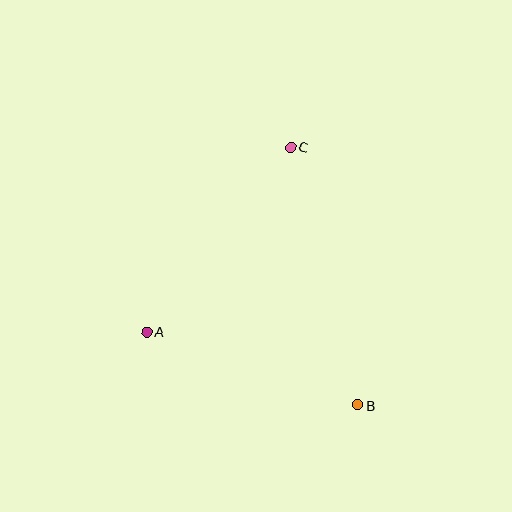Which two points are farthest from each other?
Points B and C are farthest from each other.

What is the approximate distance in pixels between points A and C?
The distance between A and C is approximately 234 pixels.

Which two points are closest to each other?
Points A and B are closest to each other.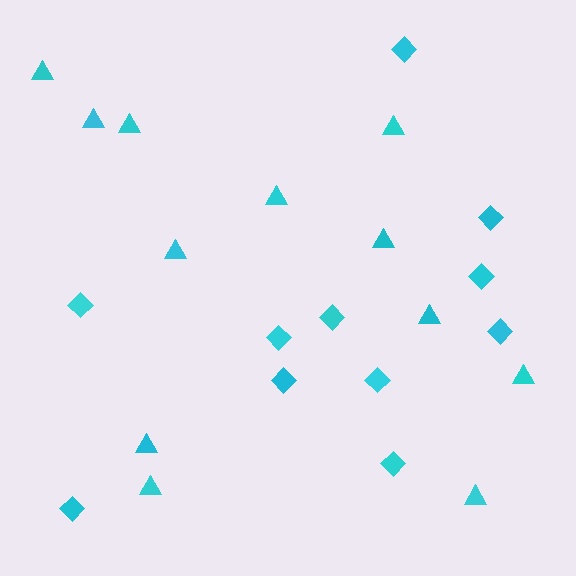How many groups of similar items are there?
There are 2 groups: one group of diamonds (11) and one group of triangles (12).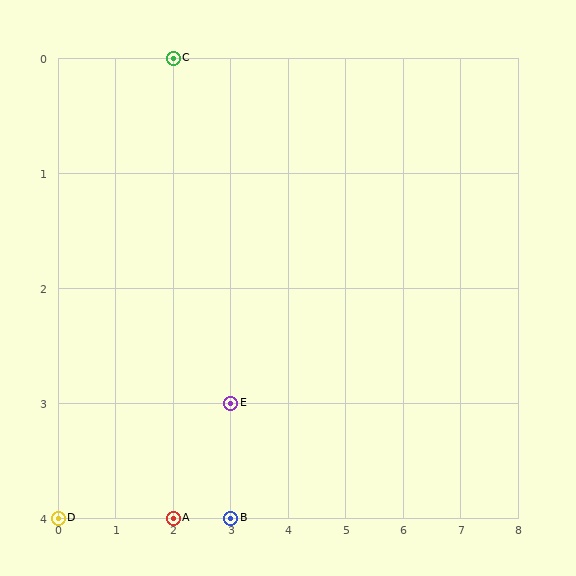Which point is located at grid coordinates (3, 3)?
Point E is at (3, 3).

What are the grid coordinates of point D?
Point D is at grid coordinates (0, 4).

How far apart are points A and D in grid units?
Points A and D are 2 columns apart.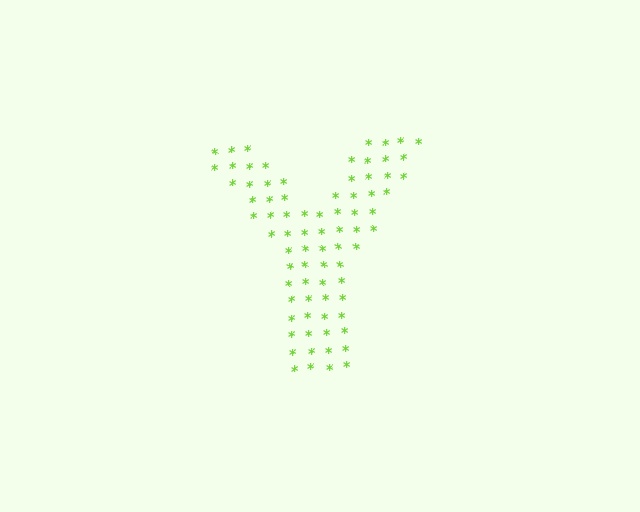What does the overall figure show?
The overall figure shows the letter Y.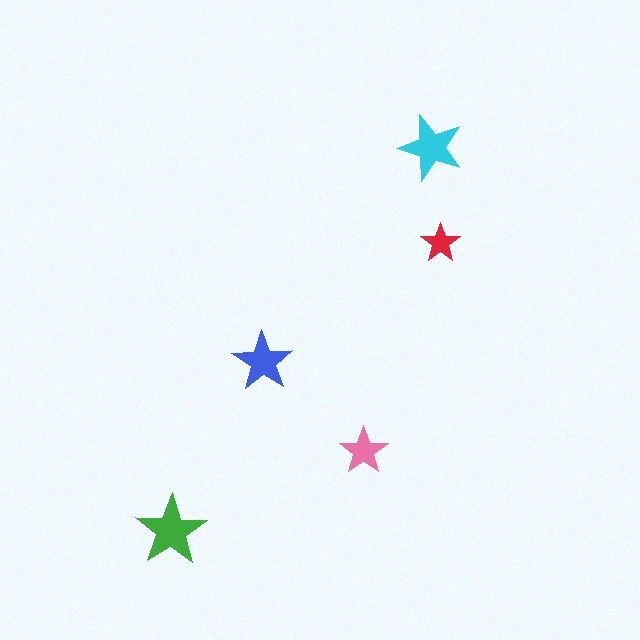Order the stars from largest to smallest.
the green one, the cyan one, the blue one, the pink one, the red one.